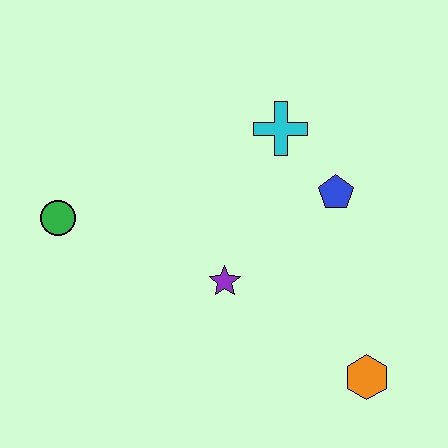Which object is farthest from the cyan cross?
The orange hexagon is farthest from the cyan cross.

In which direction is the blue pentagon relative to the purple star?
The blue pentagon is to the right of the purple star.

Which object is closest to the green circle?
The purple star is closest to the green circle.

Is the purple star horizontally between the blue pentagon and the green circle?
Yes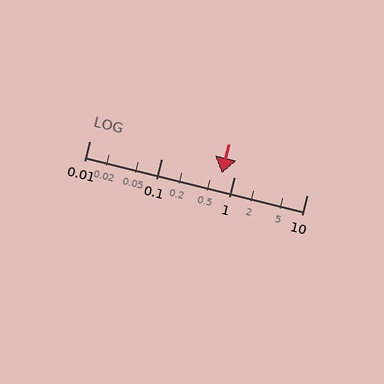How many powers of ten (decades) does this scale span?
The scale spans 3 decades, from 0.01 to 10.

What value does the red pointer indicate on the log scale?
The pointer indicates approximately 0.68.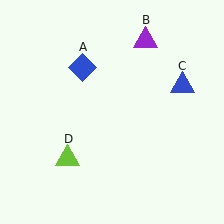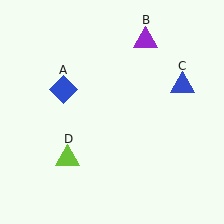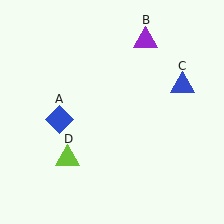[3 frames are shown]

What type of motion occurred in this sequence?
The blue diamond (object A) rotated counterclockwise around the center of the scene.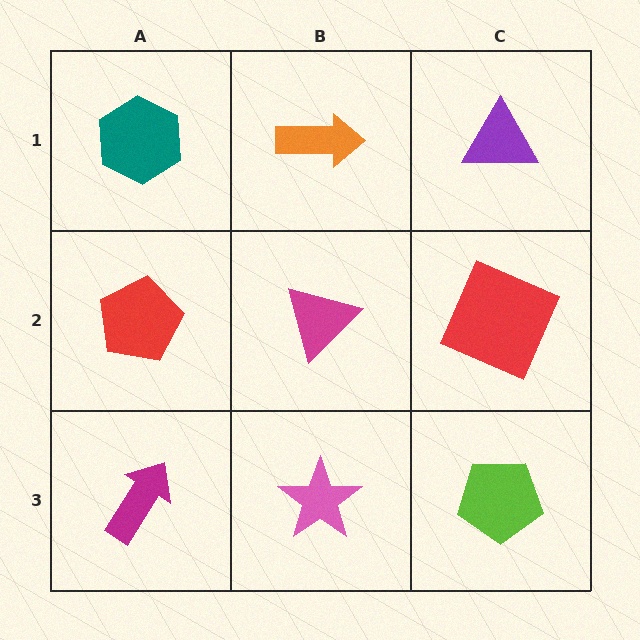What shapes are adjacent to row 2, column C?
A purple triangle (row 1, column C), a lime pentagon (row 3, column C), a magenta triangle (row 2, column B).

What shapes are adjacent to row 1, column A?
A red pentagon (row 2, column A), an orange arrow (row 1, column B).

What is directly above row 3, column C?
A red square.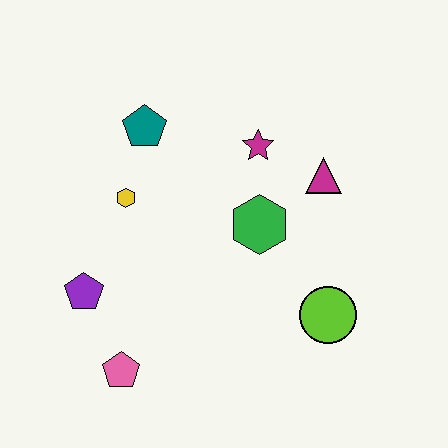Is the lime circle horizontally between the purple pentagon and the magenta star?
No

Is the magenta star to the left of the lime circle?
Yes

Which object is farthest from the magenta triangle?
The pink pentagon is farthest from the magenta triangle.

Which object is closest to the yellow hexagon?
The teal pentagon is closest to the yellow hexagon.